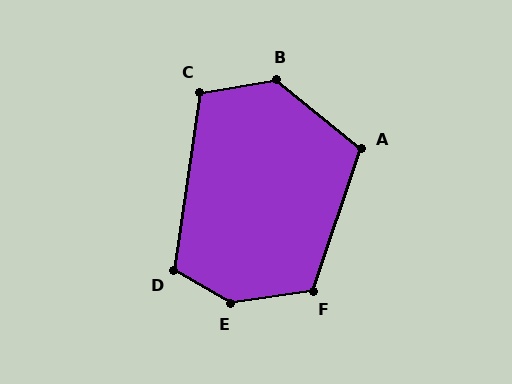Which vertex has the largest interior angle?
E, at approximately 142 degrees.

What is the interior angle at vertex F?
Approximately 117 degrees (obtuse).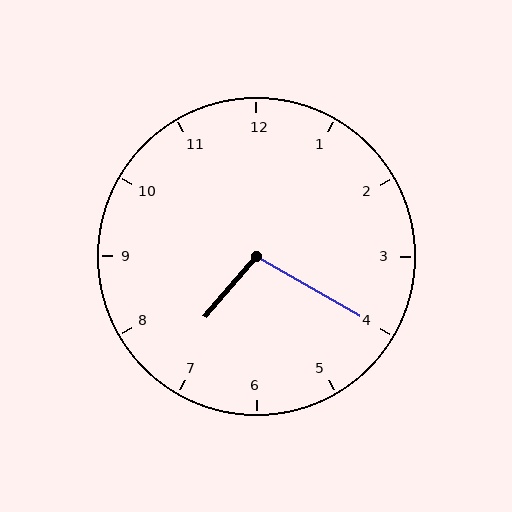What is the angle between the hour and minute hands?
Approximately 100 degrees.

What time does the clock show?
7:20.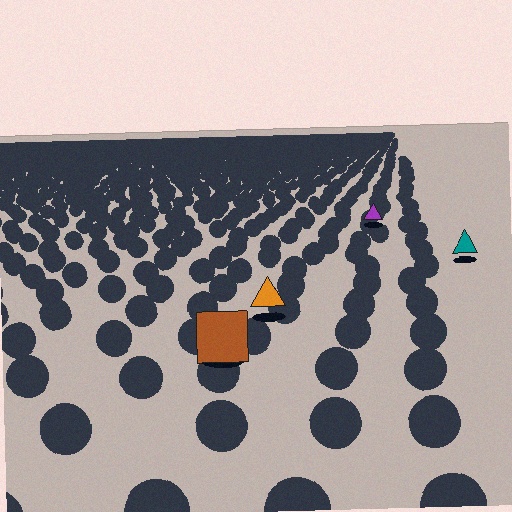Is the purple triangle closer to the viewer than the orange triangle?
No. The orange triangle is closer — you can tell from the texture gradient: the ground texture is coarser near it.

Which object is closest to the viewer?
The brown square is closest. The texture marks near it are larger and more spread out.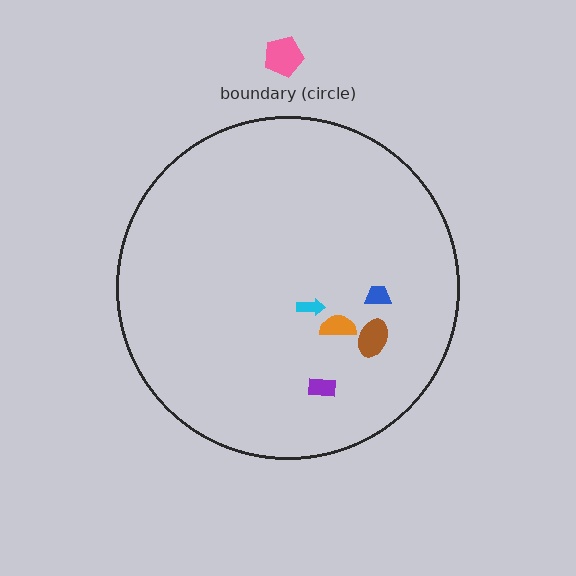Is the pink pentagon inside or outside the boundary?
Outside.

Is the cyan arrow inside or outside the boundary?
Inside.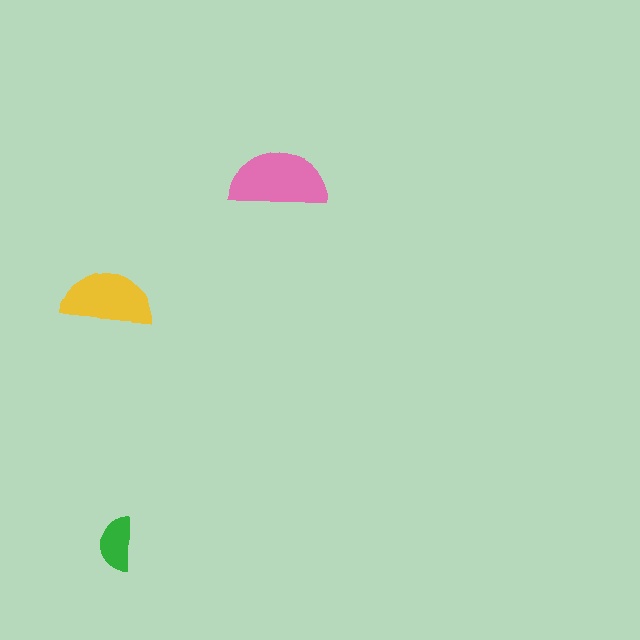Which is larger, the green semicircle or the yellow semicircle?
The yellow one.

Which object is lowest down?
The green semicircle is bottommost.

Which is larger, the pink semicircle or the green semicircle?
The pink one.